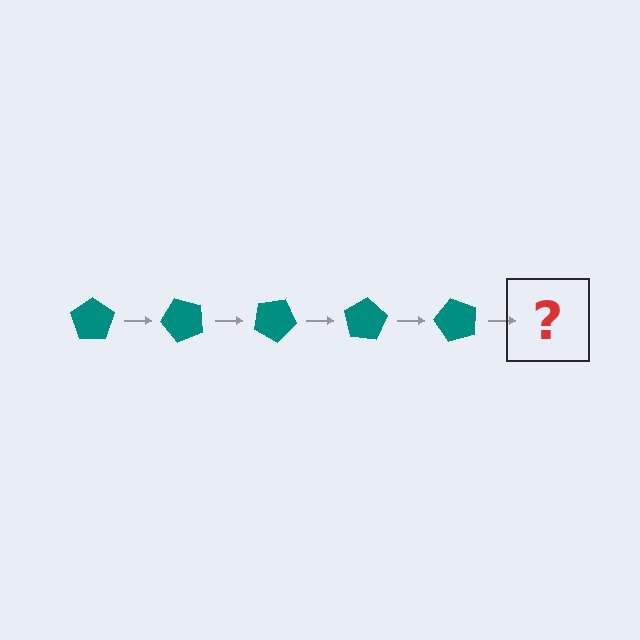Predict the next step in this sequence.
The next step is a teal pentagon rotated 250 degrees.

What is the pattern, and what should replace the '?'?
The pattern is that the pentagon rotates 50 degrees each step. The '?' should be a teal pentagon rotated 250 degrees.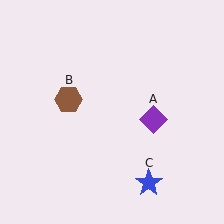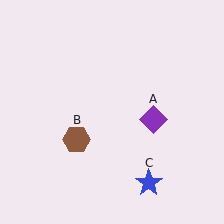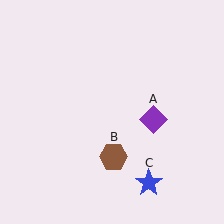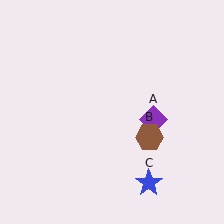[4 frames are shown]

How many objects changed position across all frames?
1 object changed position: brown hexagon (object B).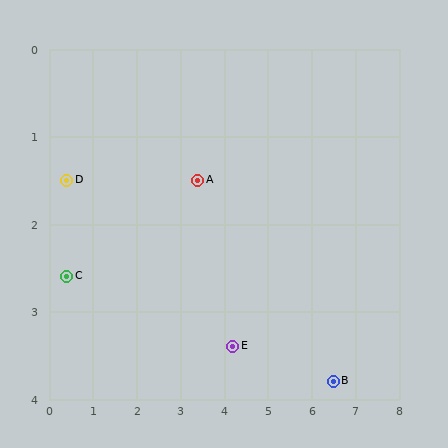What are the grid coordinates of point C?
Point C is at approximately (0.4, 2.6).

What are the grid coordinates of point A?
Point A is at approximately (3.4, 1.5).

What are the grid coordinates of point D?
Point D is at approximately (0.4, 1.5).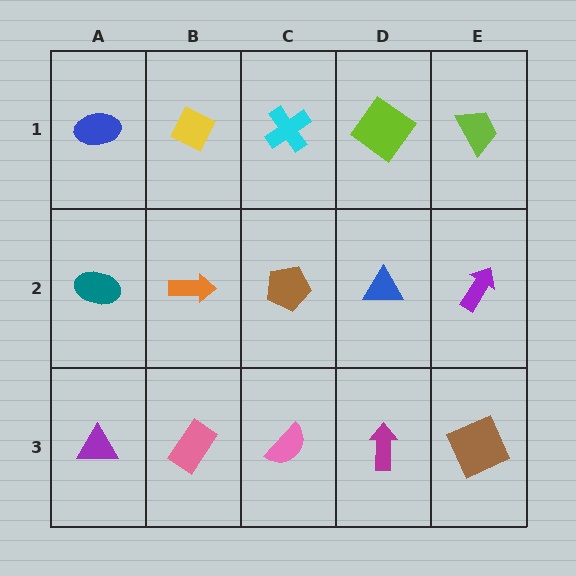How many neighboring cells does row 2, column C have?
4.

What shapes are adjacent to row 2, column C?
A cyan cross (row 1, column C), a pink semicircle (row 3, column C), an orange arrow (row 2, column B), a blue triangle (row 2, column D).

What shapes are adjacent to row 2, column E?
A lime trapezoid (row 1, column E), a brown square (row 3, column E), a blue triangle (row 2, column D).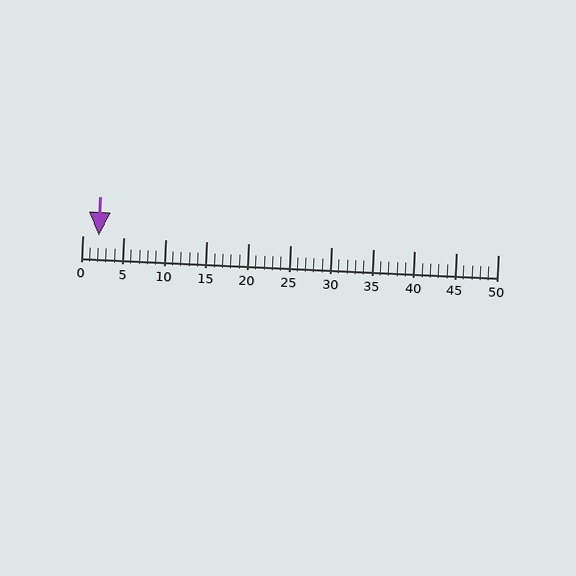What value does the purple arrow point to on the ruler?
The purple arrow points to approximately 2.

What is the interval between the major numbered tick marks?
The major tick marks are spaced 5 units apart.